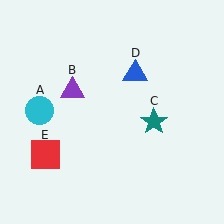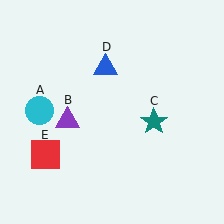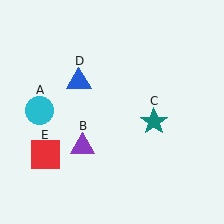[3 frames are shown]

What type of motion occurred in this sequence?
The purple triangle (object B), blue triangle (object D) rotated counterclockwise around the center of the scene.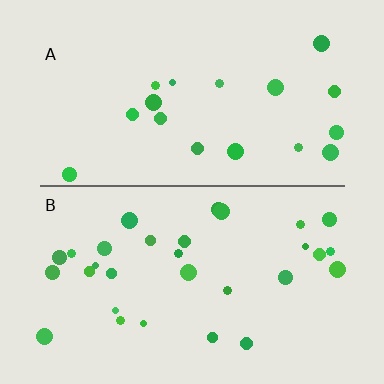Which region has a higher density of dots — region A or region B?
B (the bottom).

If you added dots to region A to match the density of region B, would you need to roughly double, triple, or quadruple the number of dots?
Approximately double.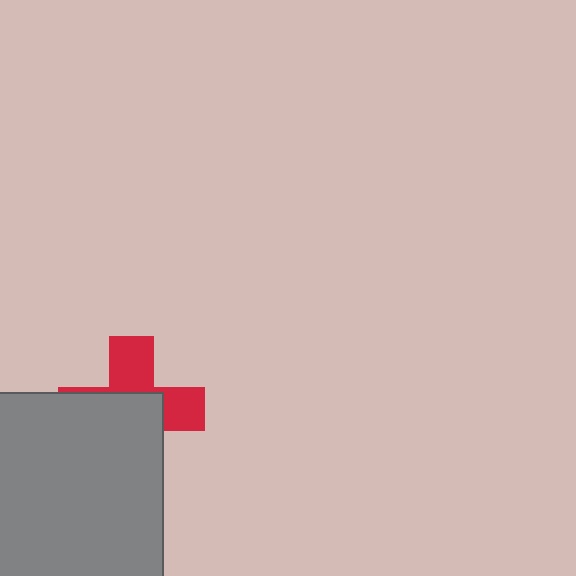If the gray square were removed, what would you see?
You would see the complete red cross.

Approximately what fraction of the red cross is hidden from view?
Roughly 59% of the red cross is hidden behind the gray square.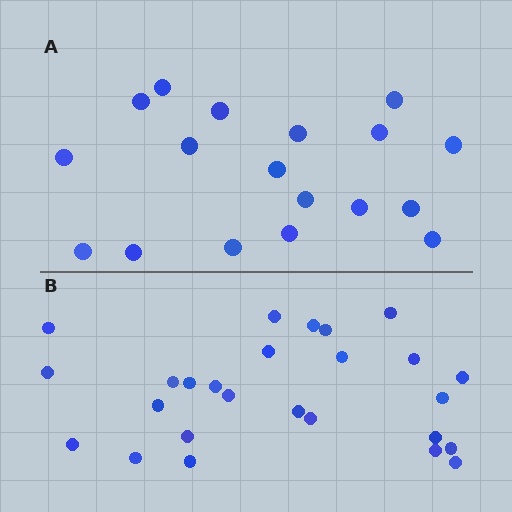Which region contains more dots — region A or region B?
Region B (the bottom region) has more dots.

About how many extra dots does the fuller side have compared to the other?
Region B has roughly 8 or so more dots than region A.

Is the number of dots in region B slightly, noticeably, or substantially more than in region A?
Region B has noticeably more, but not dramatically so. The ratio is roughly 1.4 to 1.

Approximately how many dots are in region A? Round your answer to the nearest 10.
About 20 dots. (The exact count is 18, which rounds to 20.)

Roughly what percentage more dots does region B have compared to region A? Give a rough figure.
About 45% more.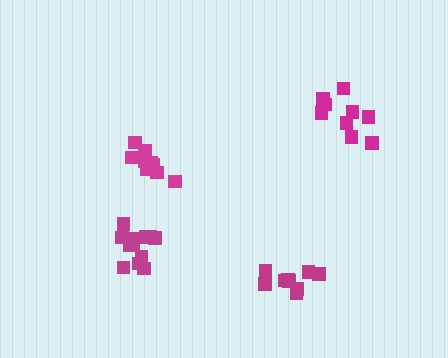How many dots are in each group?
Group 1: 9 dots, Group 2: 12 dots, Group 3: 9 dots, Group 4: 9 dots (39 total).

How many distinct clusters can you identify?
There are 4 distinct clusters.